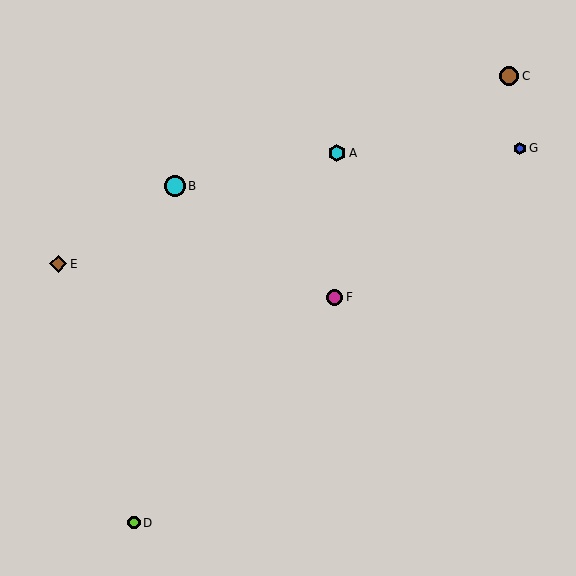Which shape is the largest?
The cyan circle (labeled B) is the largest.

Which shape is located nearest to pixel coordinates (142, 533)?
The lime circle (labeled D) at (134, 523) is nearest to that location.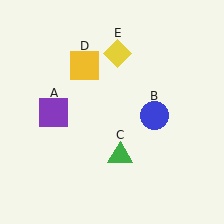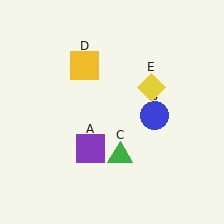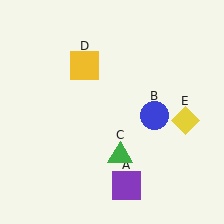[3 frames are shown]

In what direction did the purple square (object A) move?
The purple square (object A) moved down and to the right.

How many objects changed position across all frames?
2 objects changed position: purple square (object A), yellow diamond (object E).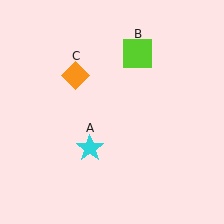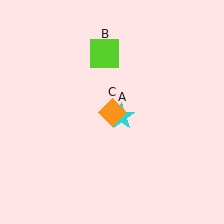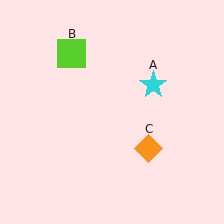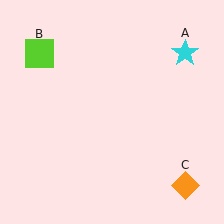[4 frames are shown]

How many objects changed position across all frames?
3 objects changed position: cyan star (object A), lime square (object B), orange diamond (object C).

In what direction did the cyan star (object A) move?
The cyan star (object A) moved up and to the right.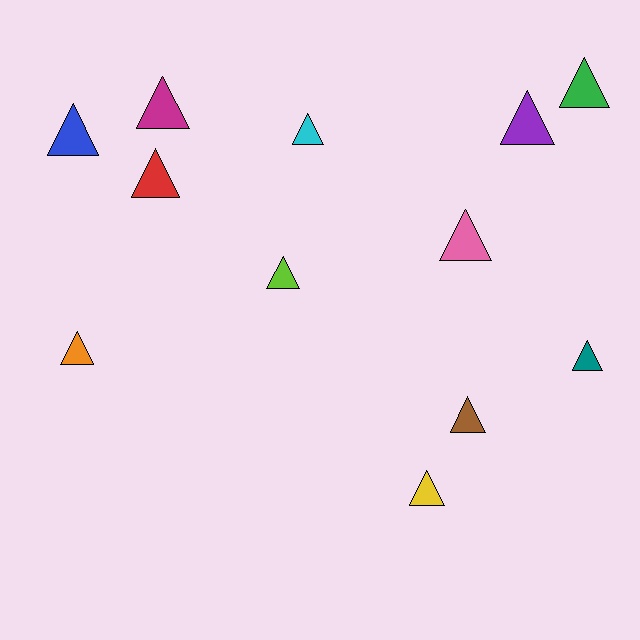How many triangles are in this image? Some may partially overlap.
There are 12 triangles.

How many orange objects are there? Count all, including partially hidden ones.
There is 1 orange object.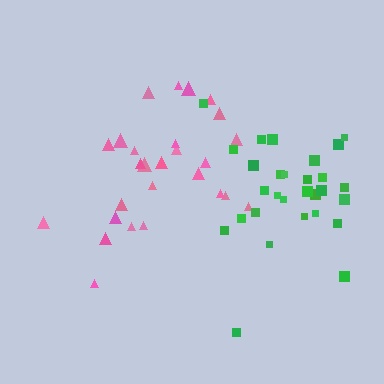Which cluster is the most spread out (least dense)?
Pink.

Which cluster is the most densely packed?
Green.